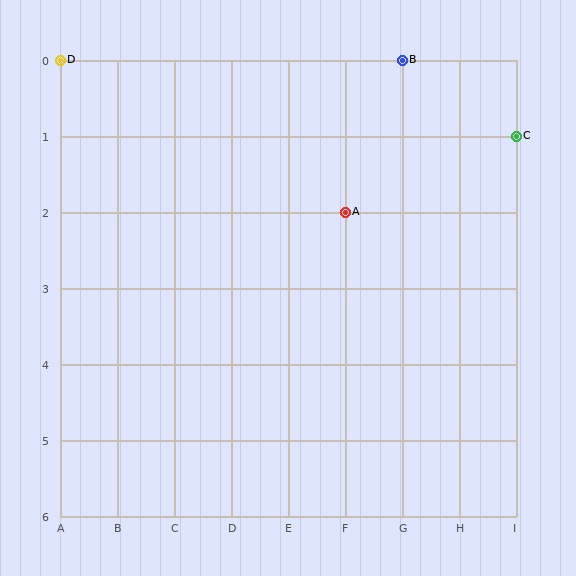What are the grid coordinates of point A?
Point A is at grid coordinates (F, 2).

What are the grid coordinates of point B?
Point B is at grid coordinates (G, 0).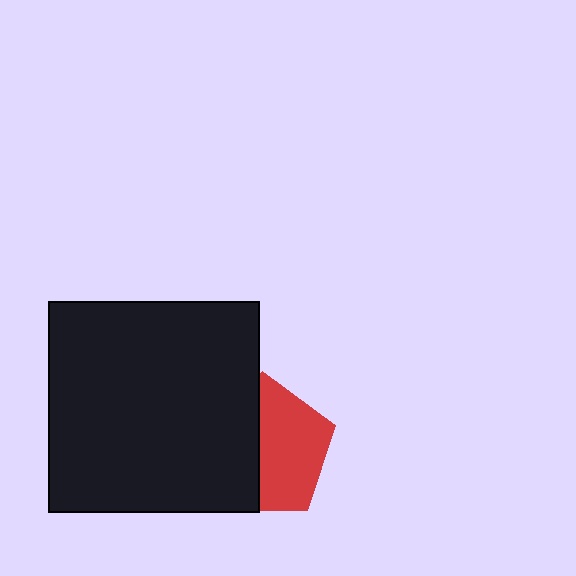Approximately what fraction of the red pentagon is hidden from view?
Roughly 47% of the red pentagon is hidden behind the black square.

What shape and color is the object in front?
The object in front is a black square.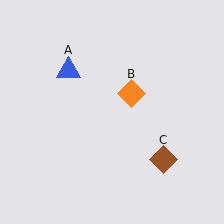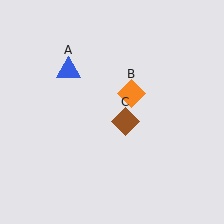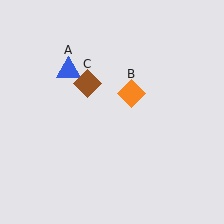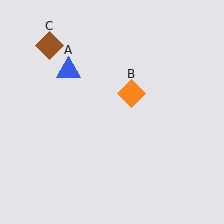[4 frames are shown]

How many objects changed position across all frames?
1 object changed position: brown diamond (object C).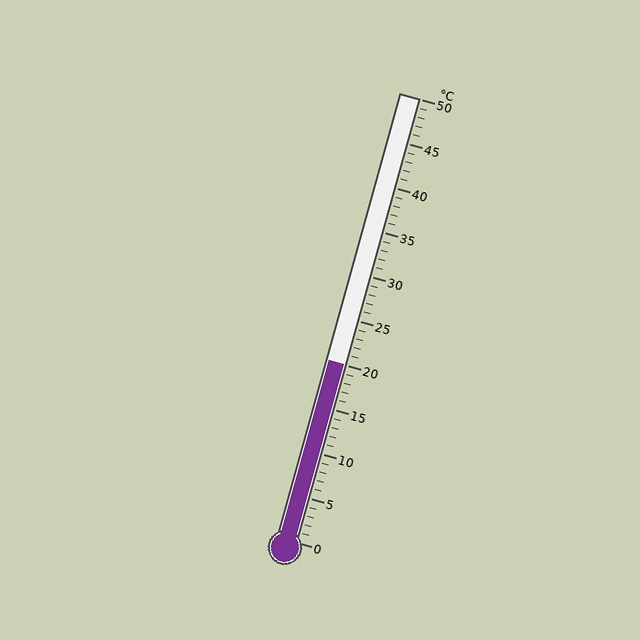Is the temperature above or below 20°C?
The temperature is at 20°C.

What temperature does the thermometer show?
The thermometer shows approximately 20°C.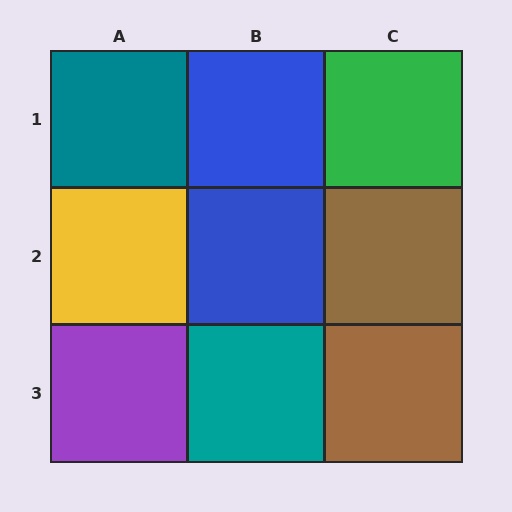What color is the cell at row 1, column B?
Blue.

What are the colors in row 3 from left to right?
Purple, teal, brown.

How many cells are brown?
2 cells are brown.